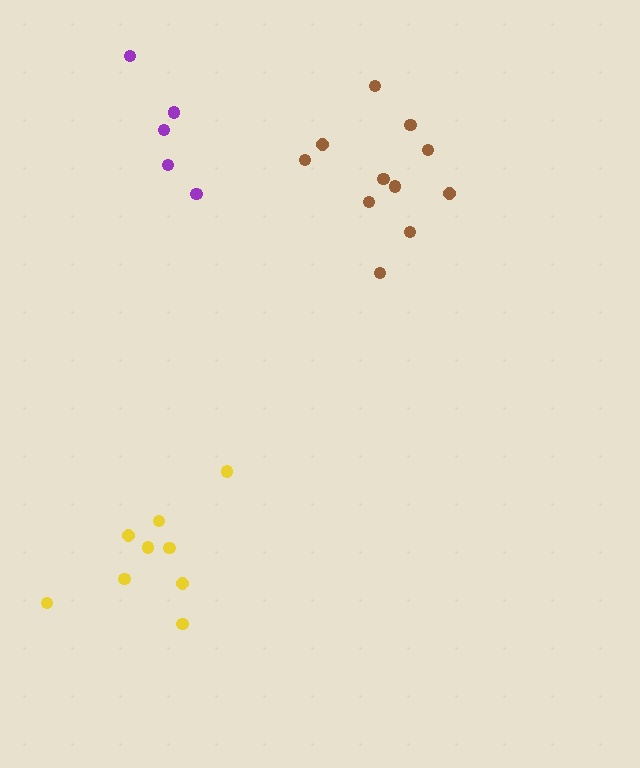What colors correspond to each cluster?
The clusters are colored: purple, yellow, brown.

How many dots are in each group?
Group 1: 5 dots, Group 2: 9 dots, Group 3: 11 dots (25 total).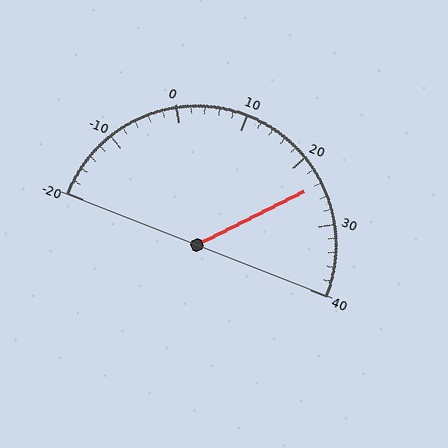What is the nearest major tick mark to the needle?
The nearest major tick mark is 20.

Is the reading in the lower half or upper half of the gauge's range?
The reading is in the upper half of the range (-20 to 40).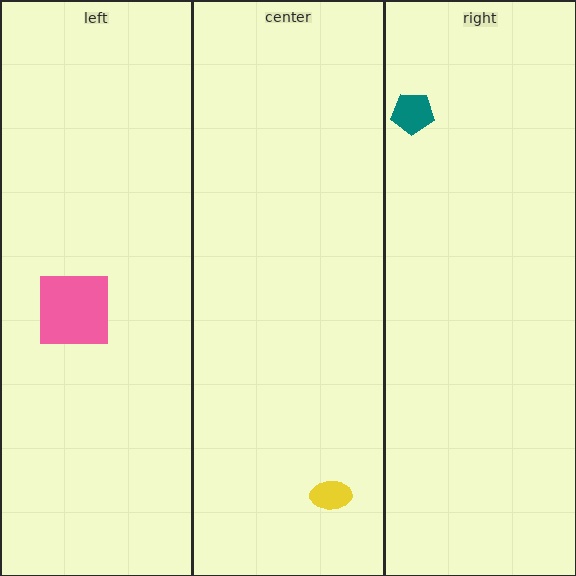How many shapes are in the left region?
1.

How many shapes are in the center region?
1.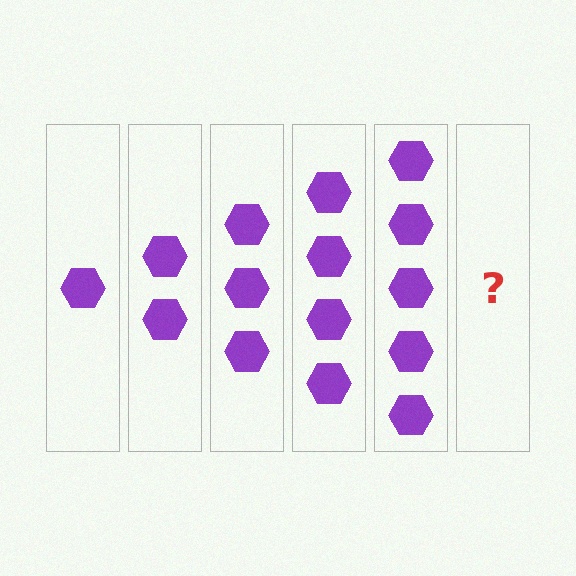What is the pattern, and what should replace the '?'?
The pattern is that each step adds one more hexagon. The '?' should be 6 hexagons.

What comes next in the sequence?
The next element should be 6 hexagons.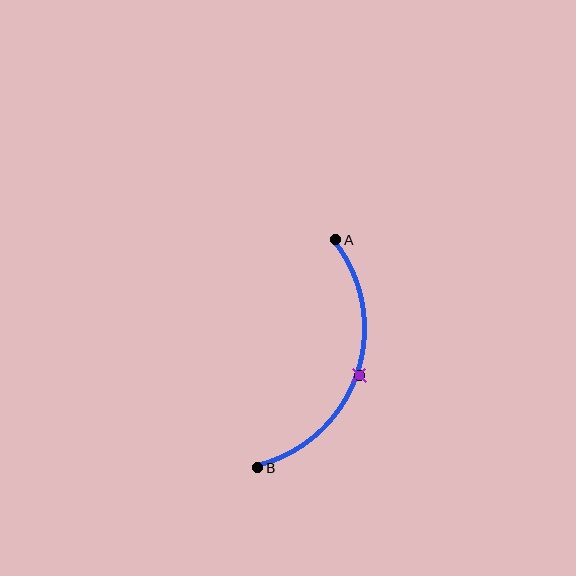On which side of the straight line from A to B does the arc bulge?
The arc bulges to the right of the straight line connecting A and B.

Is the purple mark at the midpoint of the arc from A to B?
Yes. The purple mark lies on the arc at equal arc-length from both A and B — it is the arc midpoint.